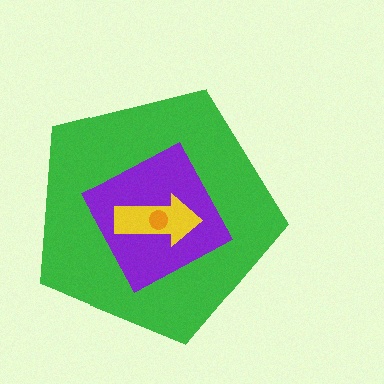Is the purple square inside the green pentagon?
Yes.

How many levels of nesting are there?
4.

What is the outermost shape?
The green pentagon.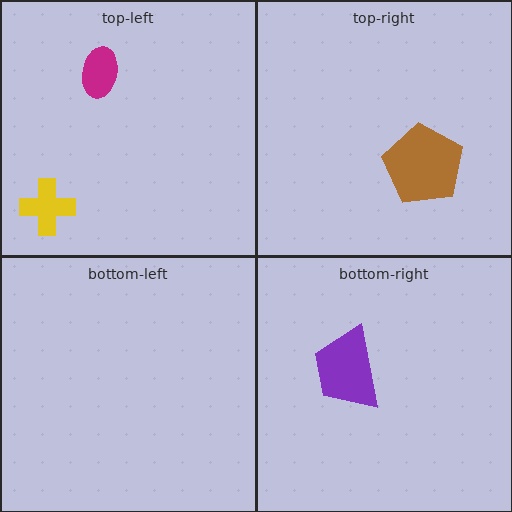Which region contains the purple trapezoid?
The bottom-right region.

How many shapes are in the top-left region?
2.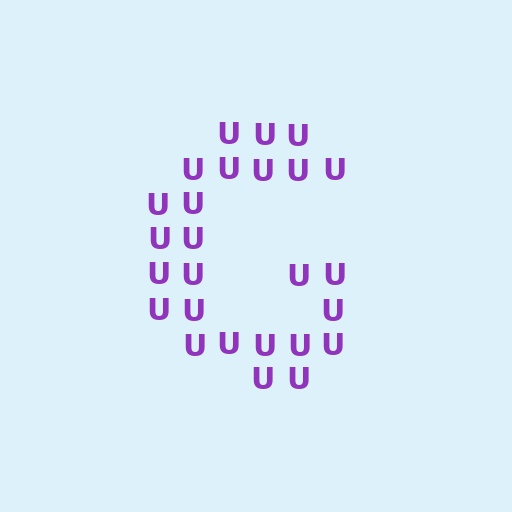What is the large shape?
The large shape is the letter G.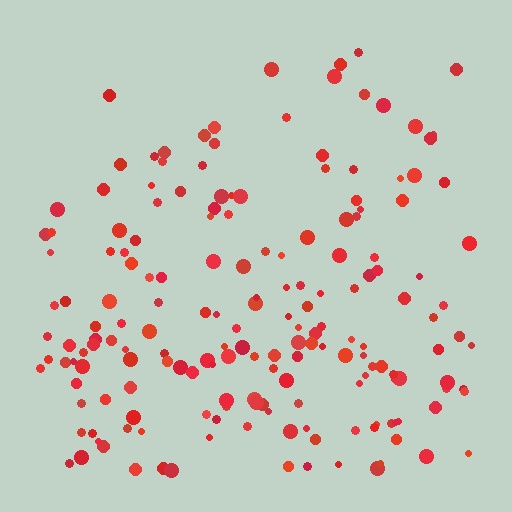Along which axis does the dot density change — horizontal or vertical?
Vertical.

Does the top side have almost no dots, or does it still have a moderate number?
Still a moderate number, just noticeably fewer than the bottom.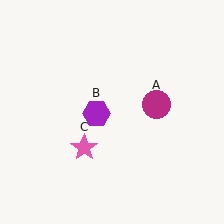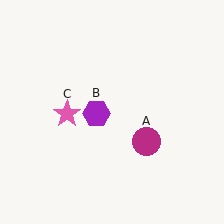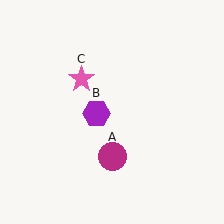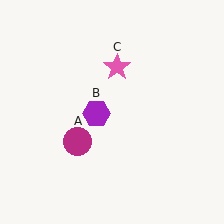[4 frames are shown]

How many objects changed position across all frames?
2 objects changed position: magenta circle (object A), pink star (object C).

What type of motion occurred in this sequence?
The magenta circle (object A), pink star (object C) rotated clockwise around the center of the scene.